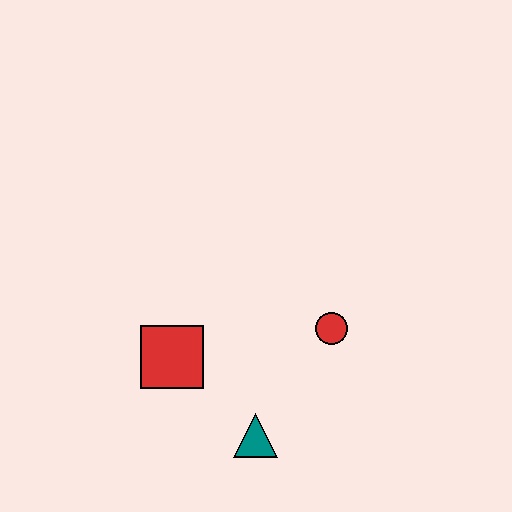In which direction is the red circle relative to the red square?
The red circle is to the right of the red square.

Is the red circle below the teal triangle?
No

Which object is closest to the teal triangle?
The red square is closest to the teal triangle.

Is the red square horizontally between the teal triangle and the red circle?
No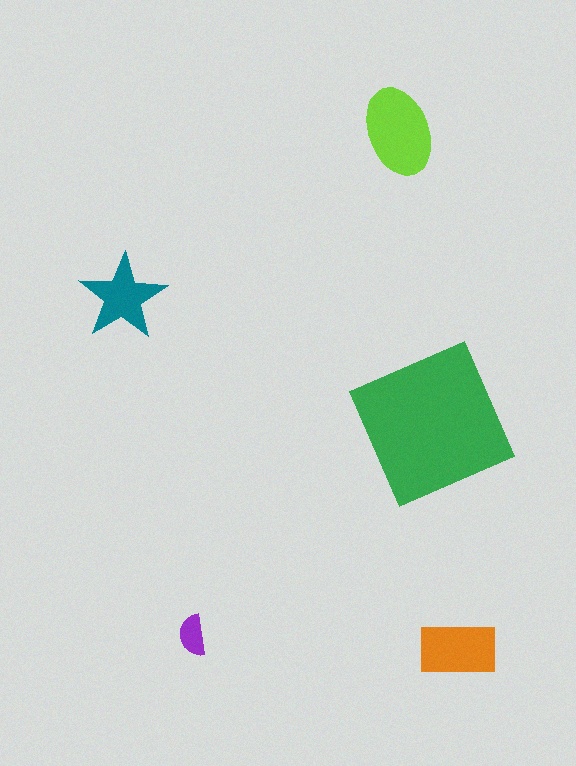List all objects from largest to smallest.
The green square, the lime ellipse, the orange rectangle, the teal star, the purple semicircle.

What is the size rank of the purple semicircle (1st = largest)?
5th.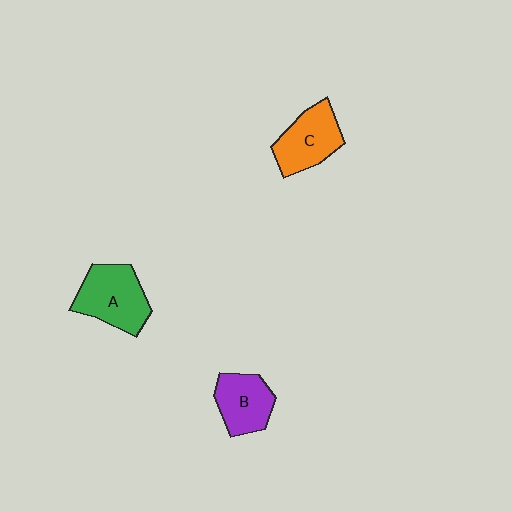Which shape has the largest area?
Shape A (green).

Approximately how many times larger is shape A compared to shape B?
Approximately 1.3 times.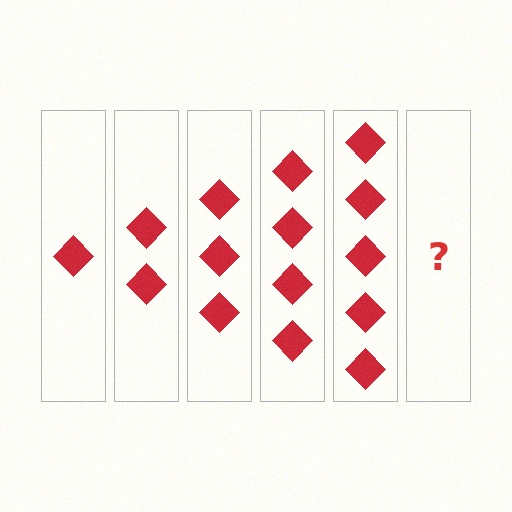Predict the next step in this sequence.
The next step is 6 diamonds.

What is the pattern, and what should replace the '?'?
The pattern is that each step adds one more diamond. The '?' should be 6 diamonds.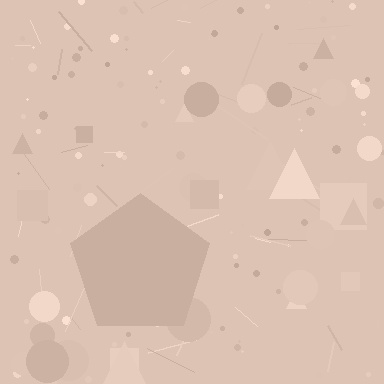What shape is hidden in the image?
A pentagon is hidden in the image.